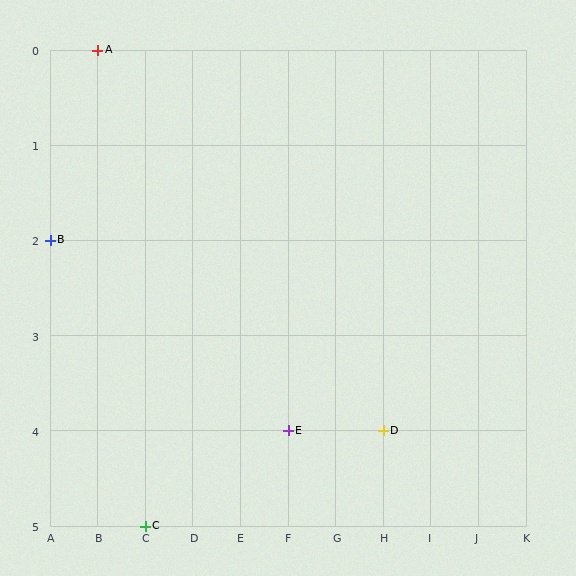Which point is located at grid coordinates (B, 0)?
Point A is at (B, 0).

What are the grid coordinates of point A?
Point A is at grid coordinates (B, 0).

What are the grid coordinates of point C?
Point C is at grid coordinates (C, 5).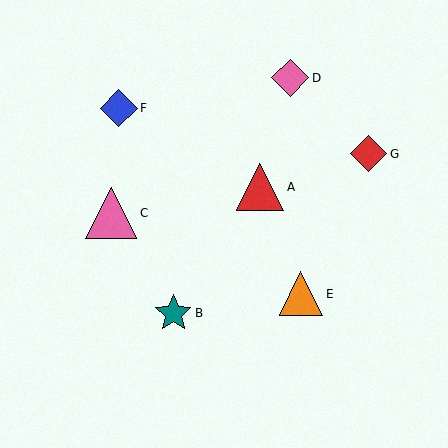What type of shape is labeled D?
Shape D is a pink diamond.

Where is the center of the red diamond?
The center of the red diamond is at (369, 154).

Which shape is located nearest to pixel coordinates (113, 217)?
The pink triangle (labeled C) at (111, 213) is nearest to that location.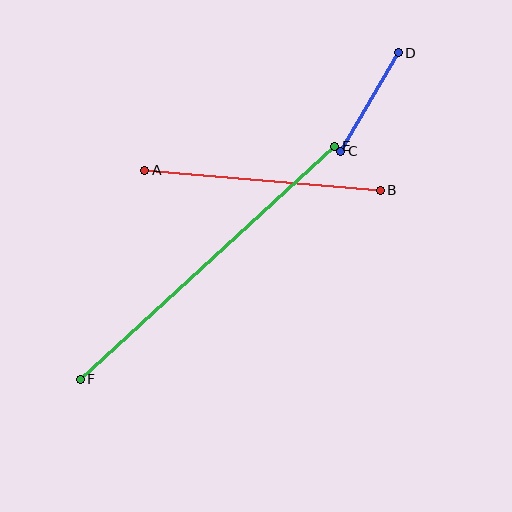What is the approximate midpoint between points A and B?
The midpoint is at approximately (262, 180) pixels.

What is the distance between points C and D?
The distance is approximately 114 pixels.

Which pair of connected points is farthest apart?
Points E and F are farthest apart.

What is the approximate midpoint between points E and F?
The midpoint is at approximately (208, 263) pixels.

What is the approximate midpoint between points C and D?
The midpoint is at approximately (369, 102) pixels.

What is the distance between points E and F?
The distance is approximately 345 pixels.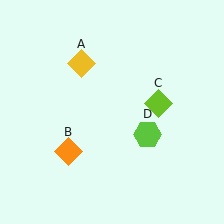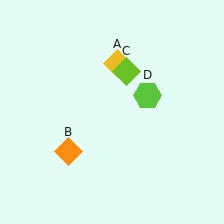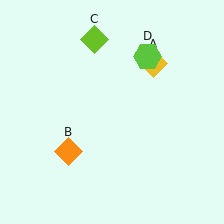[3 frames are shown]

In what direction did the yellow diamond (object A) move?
The yellow diamond (object A) moved right.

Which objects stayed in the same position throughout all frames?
Orange diamond (object B) remained stationary.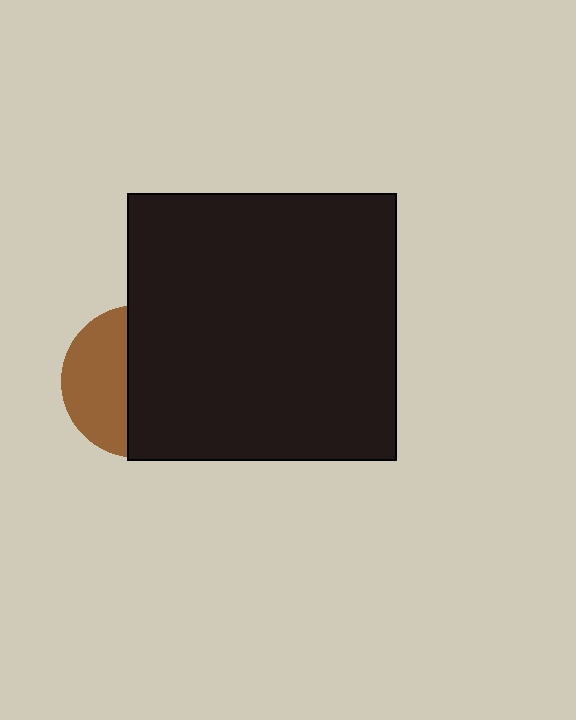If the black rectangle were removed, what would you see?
You would see the complete brown circle.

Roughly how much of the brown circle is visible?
A small part of it is visible (roughly 41%).